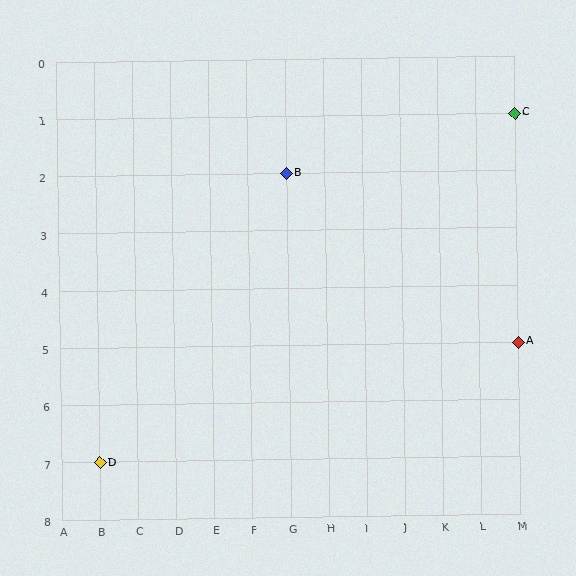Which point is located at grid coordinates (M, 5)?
Point A is at (M, 5).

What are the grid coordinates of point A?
Point A is at grid coordinates (M, 5).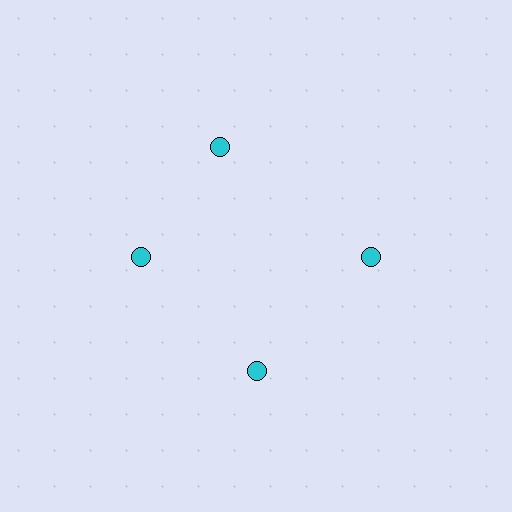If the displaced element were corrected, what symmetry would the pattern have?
It would have 4-fold rotational symmetry — the pattern would map onto itself every 90 degrees.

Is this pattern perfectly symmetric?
No. The 4 cyan circles are arranged in a ring, but one element near the 12 o'clock position is rotated out of alignment along the ring, breaking the 4-fold rotational symmetry.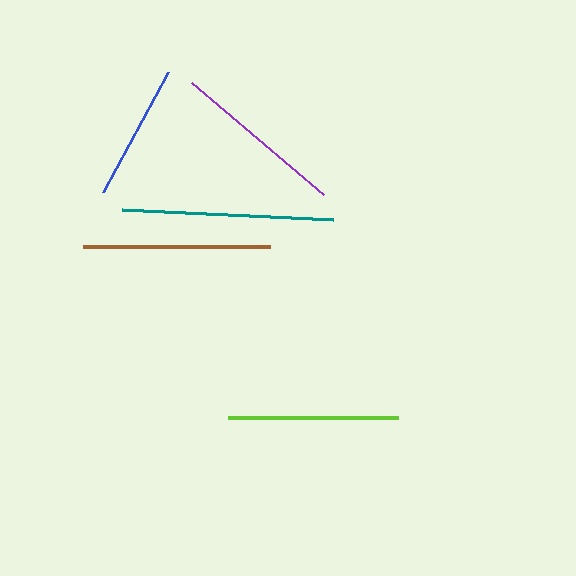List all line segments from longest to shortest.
From longest to shortest: teal, brown, purple, lime, blue.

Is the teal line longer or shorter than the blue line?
The teal line is longer than the blue line.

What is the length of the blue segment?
The blue segment is approximately 136 pixels long.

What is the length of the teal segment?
The teal segment is approximately 211 pixels long.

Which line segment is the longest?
The teal line is the longest at approximately 211 pixels.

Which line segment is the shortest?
The blue line is the shortest at approximately 136 pixels.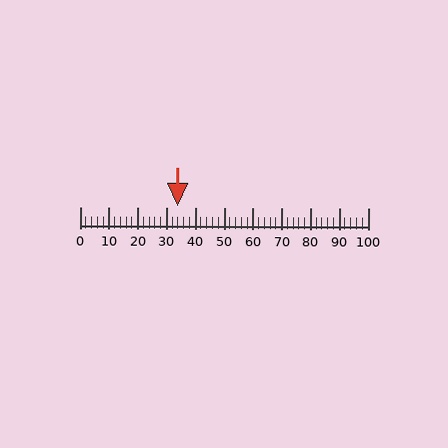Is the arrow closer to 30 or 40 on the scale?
The arrow is closer to 30.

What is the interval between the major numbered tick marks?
The major tick marks are spaced 10 units apart.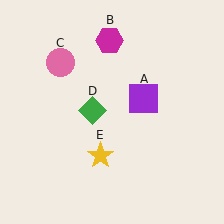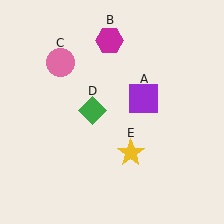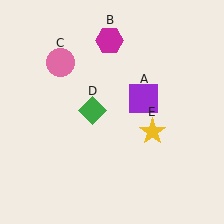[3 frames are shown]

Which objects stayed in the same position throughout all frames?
Purple square (object A) and magenta hexagon (object B) and pink circle (object C) and green diamond (object D) remained stationary.